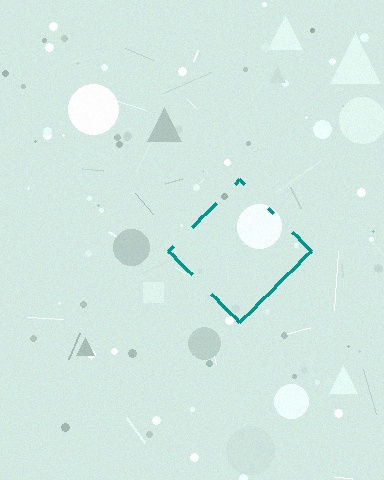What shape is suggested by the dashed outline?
The dashed outline suggests a diamond.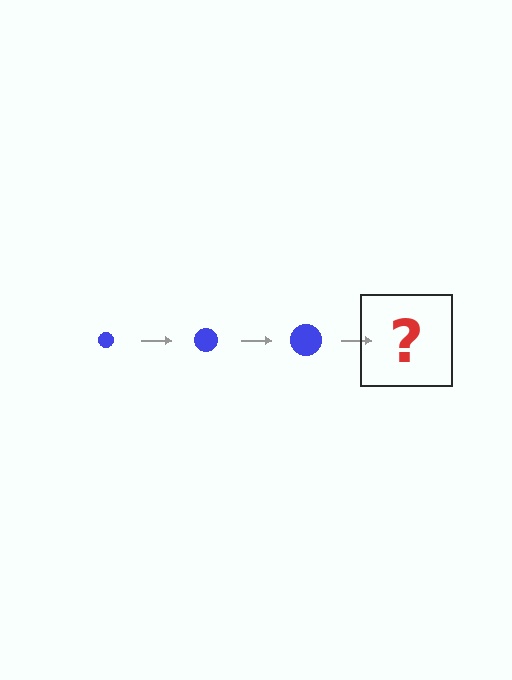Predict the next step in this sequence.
The next step is a blue circle, larger than the previous one.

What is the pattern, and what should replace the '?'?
The pattern is that the circle gets progressively larger each step. The '?' should be a blue circle, larger than the previous one.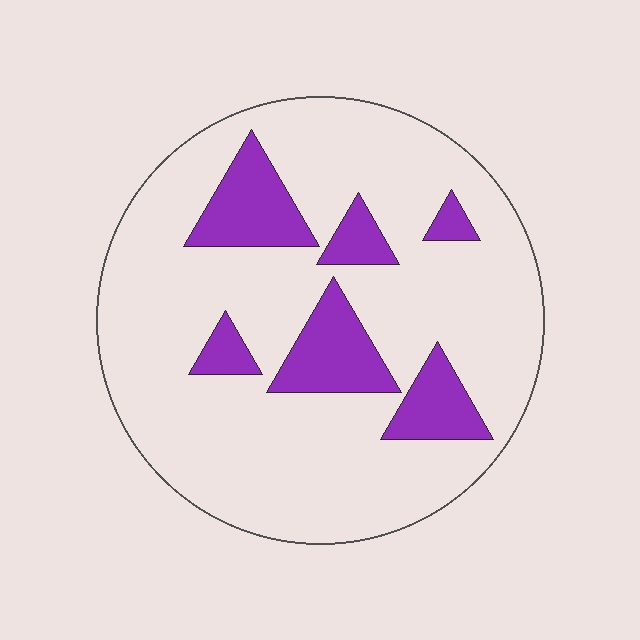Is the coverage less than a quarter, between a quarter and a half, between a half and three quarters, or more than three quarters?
Less than a quarter.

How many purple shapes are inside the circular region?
6.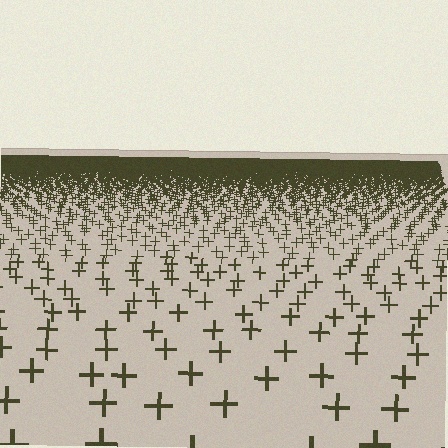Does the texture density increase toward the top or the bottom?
Density increases toward the top.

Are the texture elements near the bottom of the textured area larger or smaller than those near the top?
Larger. Near the bottom, elements are closer to the viewer and appear at a bigger on-screen size.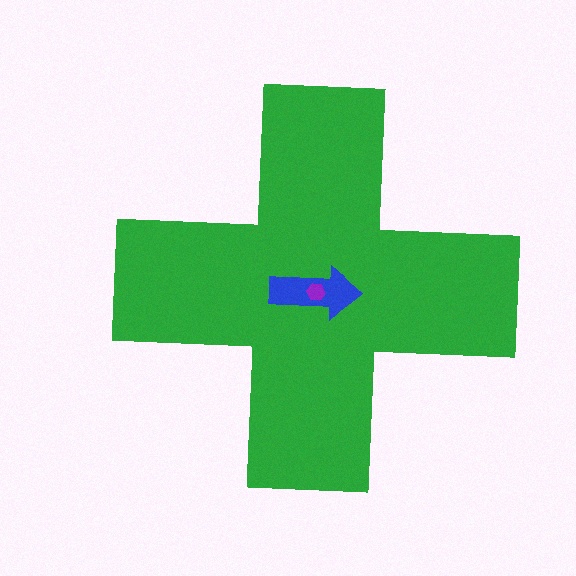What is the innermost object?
The purple hexagon.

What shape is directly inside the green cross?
The blue arrow.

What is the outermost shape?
The green cross.